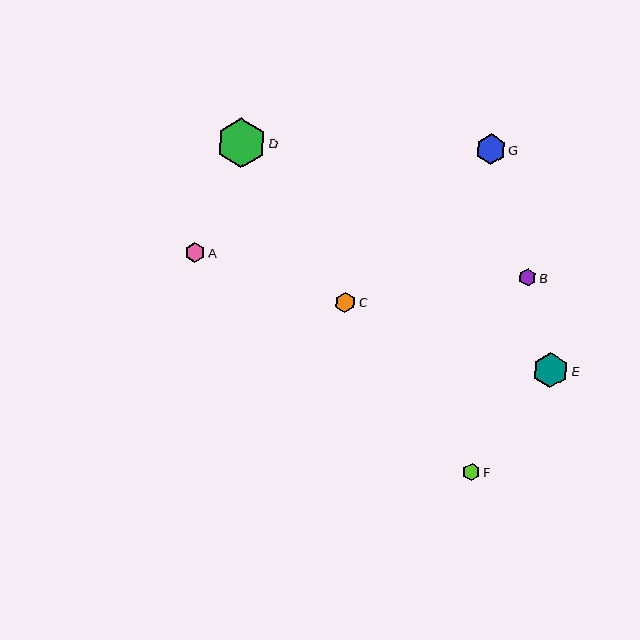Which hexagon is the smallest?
Hexagon F is the smallest with a size of approximately 18 pixels.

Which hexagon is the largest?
Hexagon D is the largest with a size of approximately 49 pixels.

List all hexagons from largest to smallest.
From largest to smallest: D, E, G, A, C, B, F.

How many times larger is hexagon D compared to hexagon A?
Hexagon D is approximately 2.4 times the size of hexagon A.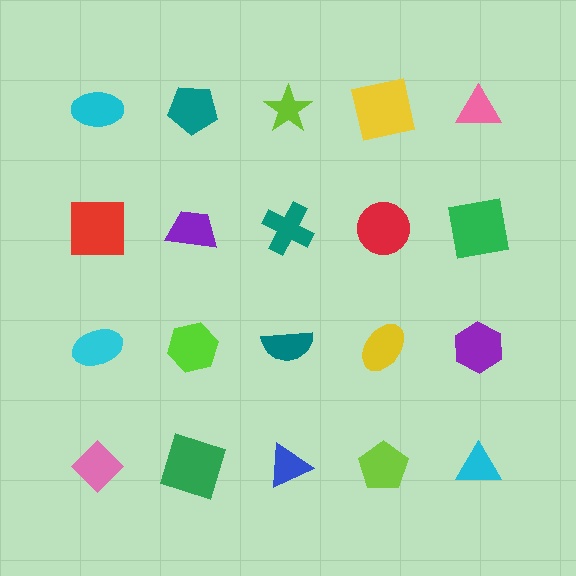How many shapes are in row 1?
5 shapes.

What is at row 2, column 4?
A red circle.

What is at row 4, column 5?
A cyan triangle.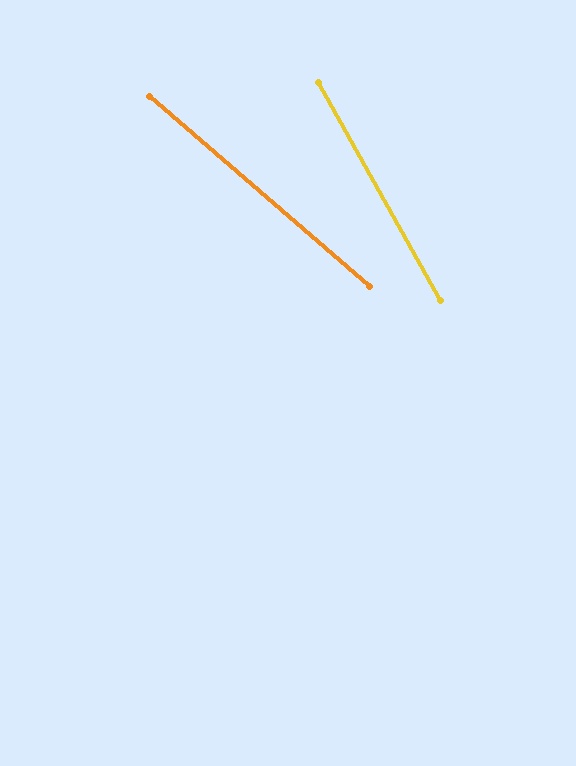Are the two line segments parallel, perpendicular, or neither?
Neither parallel nor perpendicular — they differ by about 20°.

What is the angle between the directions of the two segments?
Approximately 20 degrees.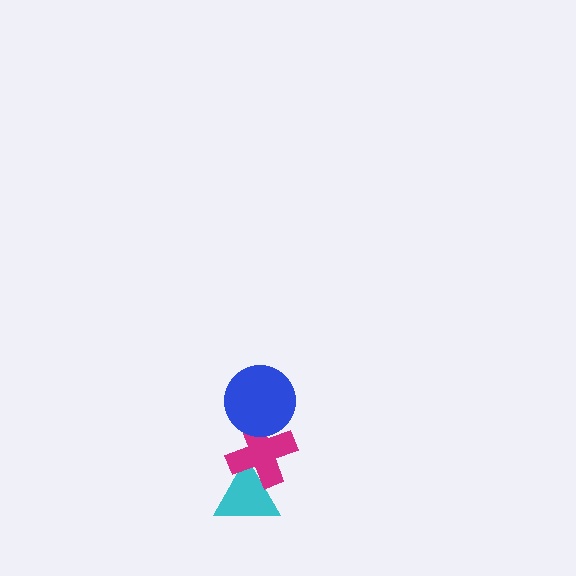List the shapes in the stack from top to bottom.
From top to bottom: the blue circle, the magenta cross, the cyan triangle.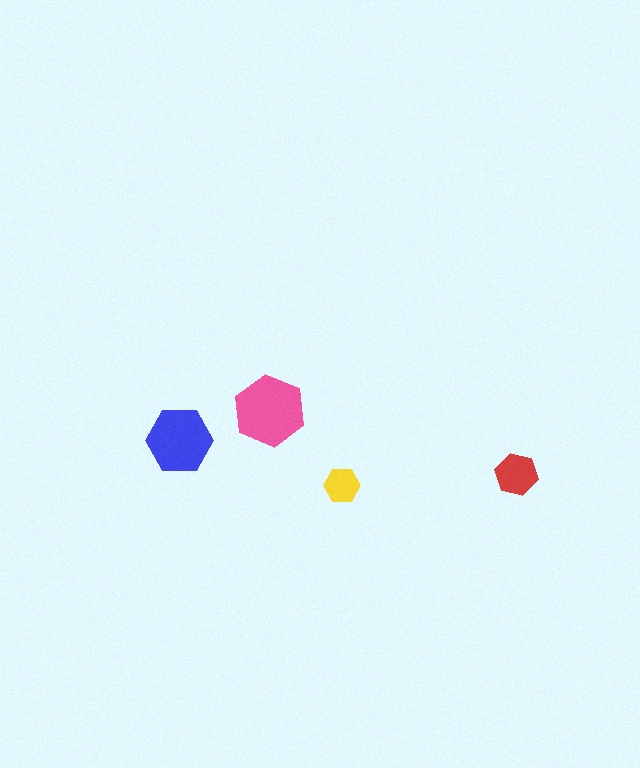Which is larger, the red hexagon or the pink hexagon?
The pink one.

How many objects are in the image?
There are 4 objects in the image.